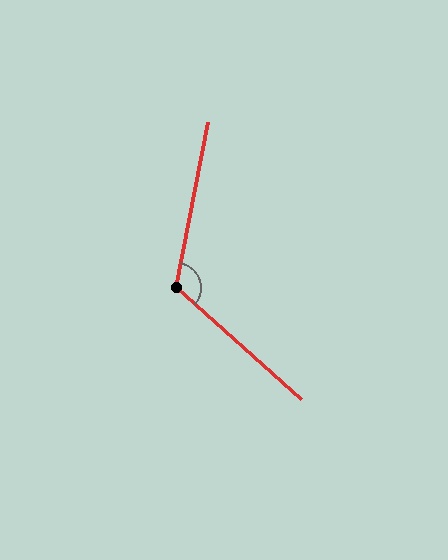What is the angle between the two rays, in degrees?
Approximately 120 degrees.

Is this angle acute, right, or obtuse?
It is obtuse.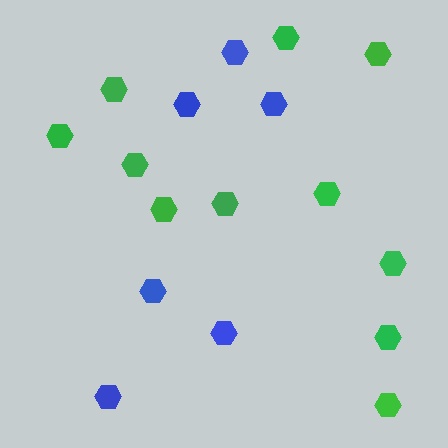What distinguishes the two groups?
There are 2 groups: one group of blue hexagons (6) and one group of green hexagons (11).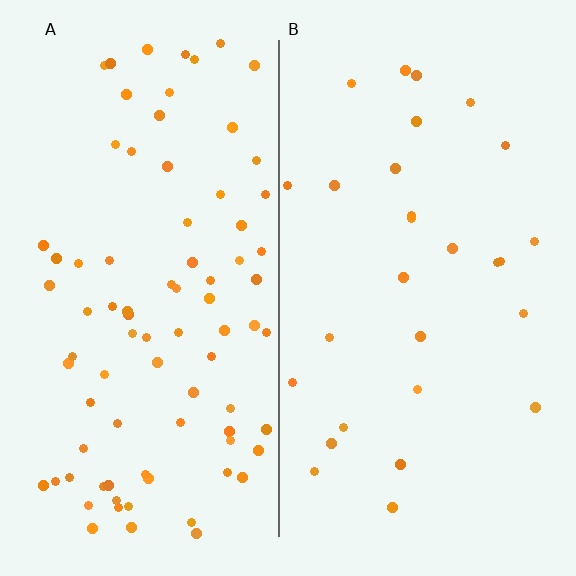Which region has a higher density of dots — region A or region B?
A (the left).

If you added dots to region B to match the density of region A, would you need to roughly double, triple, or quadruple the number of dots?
Approximately triple.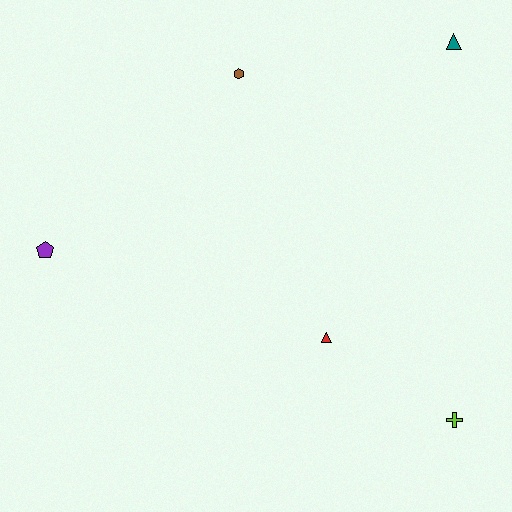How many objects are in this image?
There are 5 objects.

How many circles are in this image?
There are no circles.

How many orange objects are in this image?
There are no orange objects.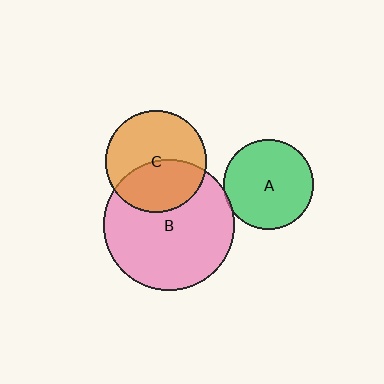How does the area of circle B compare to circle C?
Approximately 1.7 times.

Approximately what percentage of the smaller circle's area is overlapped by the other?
Approximately 5%.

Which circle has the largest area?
Circle B (pink).